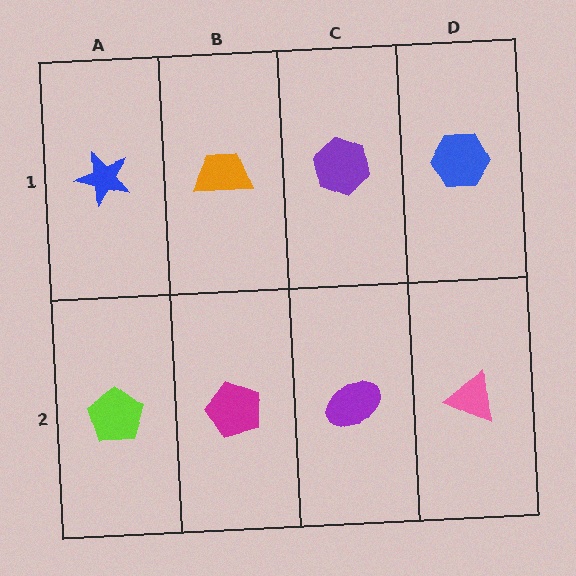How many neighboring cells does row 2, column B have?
3.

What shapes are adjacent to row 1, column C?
A purple ellipse (row 2, column C), an orange trapezoid (row 1, column B), a blue hexagon (row 1, column D).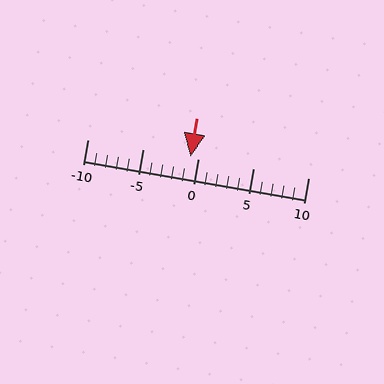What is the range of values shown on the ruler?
The ruler shows values from -10 to 10.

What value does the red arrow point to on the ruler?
The red arrow points to approximately -1.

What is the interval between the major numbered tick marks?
The major tick marks are spaced 5 units apart.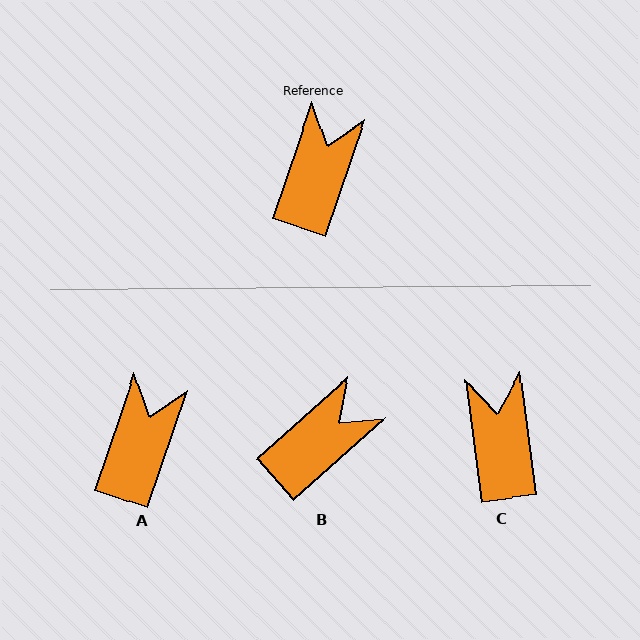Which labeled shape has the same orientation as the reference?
A.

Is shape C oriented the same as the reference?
No, it is off by about 26 degrees.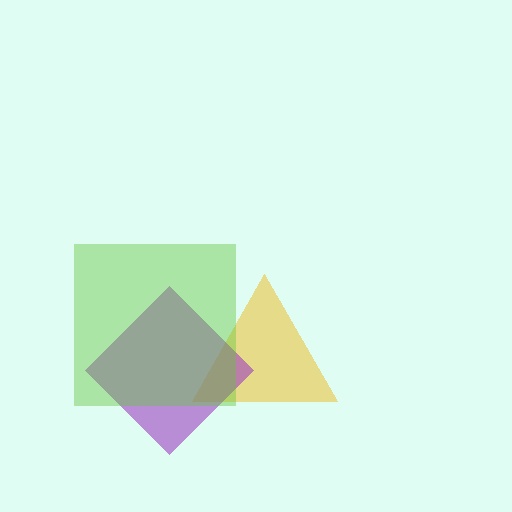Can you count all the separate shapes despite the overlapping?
Yes, there are 3 separate shapes.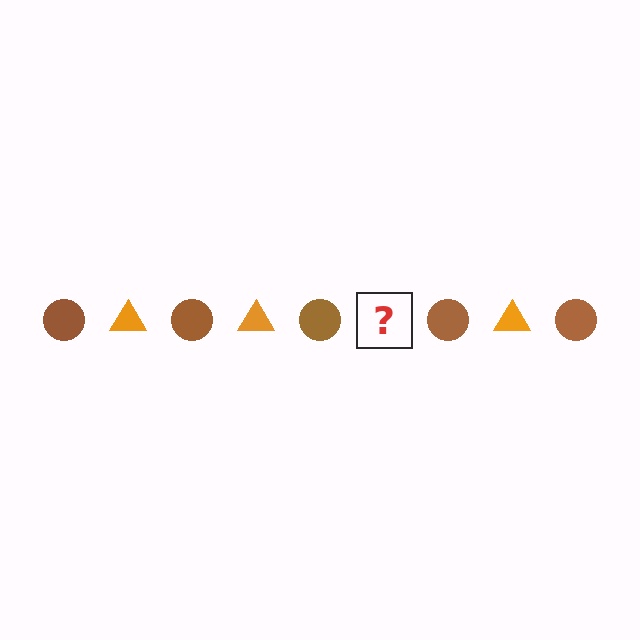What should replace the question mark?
The question mark should be replaced with an orange triangle.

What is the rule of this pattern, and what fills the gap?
The rule is that the pattern alternates between brown circle and orange triangle. The gap should be filled with an orange triangle.